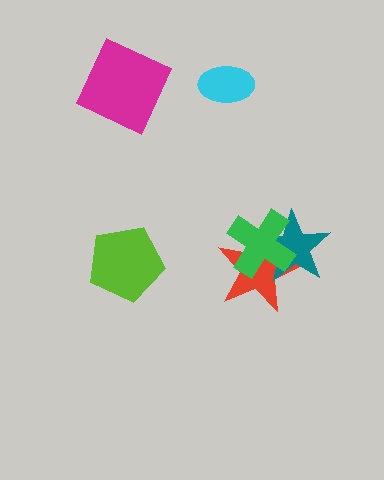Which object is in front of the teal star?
The green cross is in front of the teal star.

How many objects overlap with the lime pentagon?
0 objects overlap with the lime pentagon.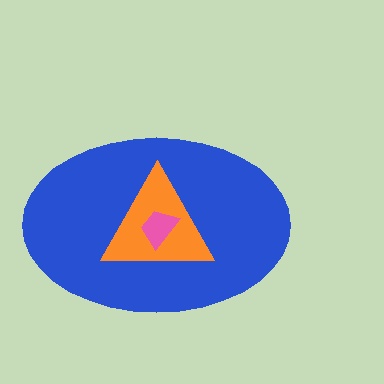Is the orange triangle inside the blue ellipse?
Yes.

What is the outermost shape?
The blue ellipse.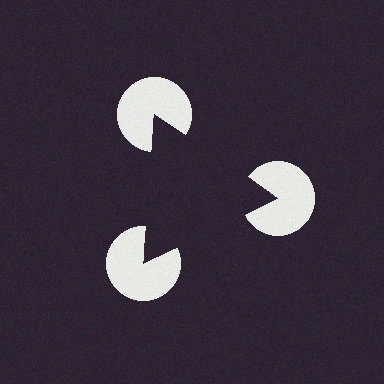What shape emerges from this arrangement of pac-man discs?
An illusory triangle — its edges are inferred from the aligned wedge cuts in the pac-man discs, not physically drawn.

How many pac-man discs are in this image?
There are 3 — one at each vertex of the illusory triangle.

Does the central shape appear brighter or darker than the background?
It typically appears slightly darker than the background, even though no actual brightness change is drawn.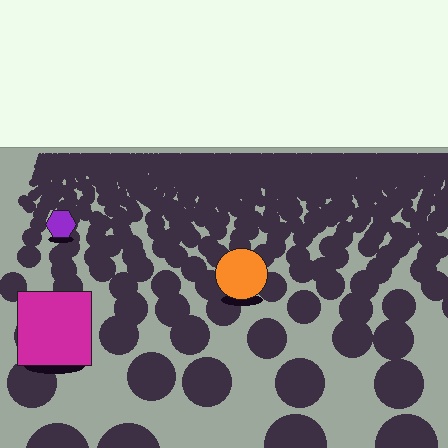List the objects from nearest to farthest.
From nearest to farthest: the magenta square, the orange circle, the purple hexagon.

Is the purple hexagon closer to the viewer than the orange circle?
No. The orange circle is closer — you can tell from the texture gradient: the ground texture is coarser near it.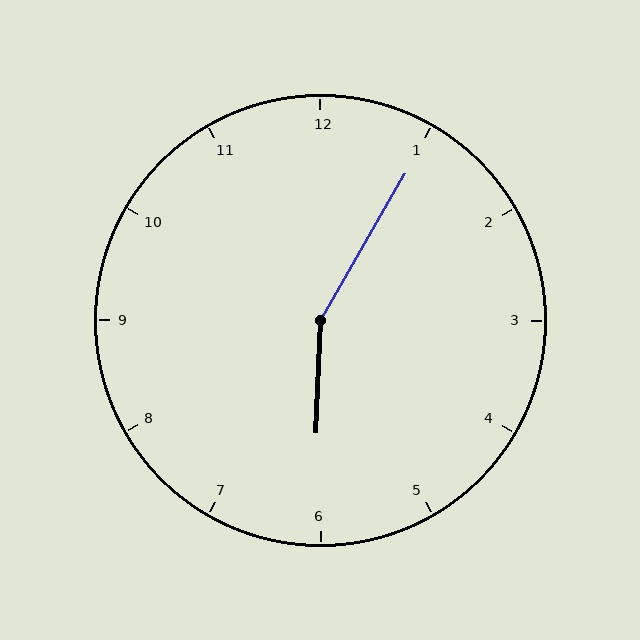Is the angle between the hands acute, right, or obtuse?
It is obtuse.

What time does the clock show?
6:05.